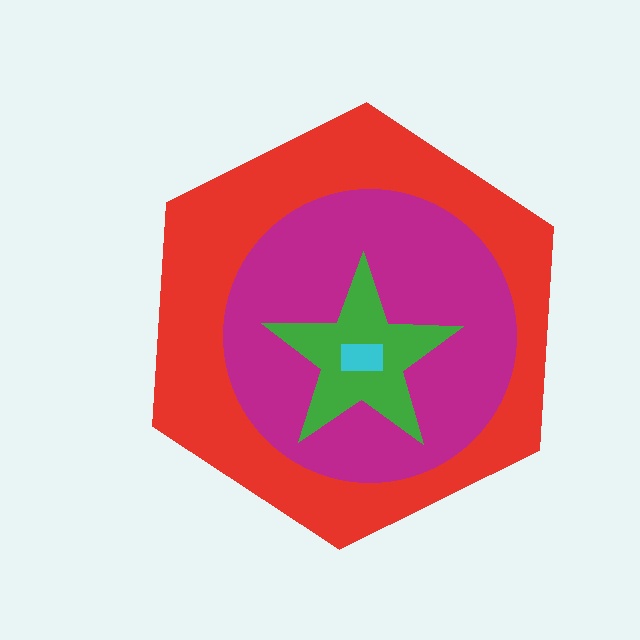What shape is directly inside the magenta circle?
The green star.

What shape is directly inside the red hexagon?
The magenta circle.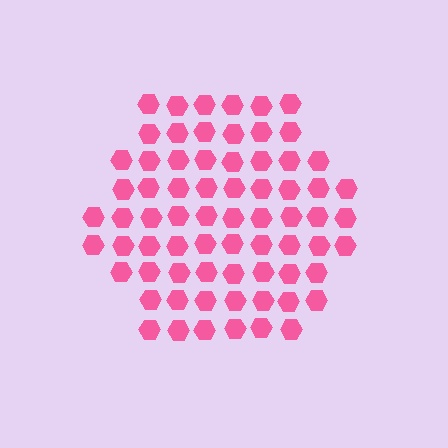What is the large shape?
The large shape is a hexagon.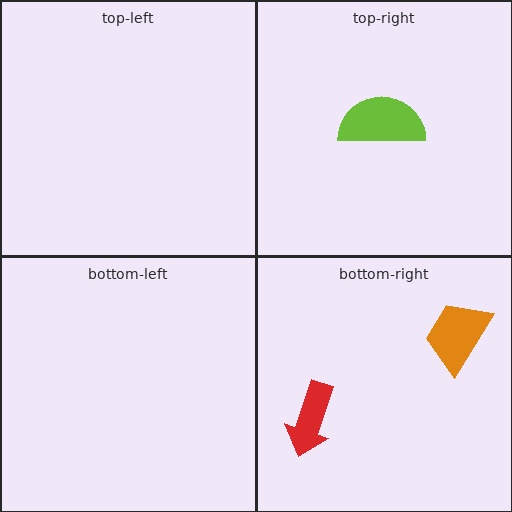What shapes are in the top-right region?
The lime semicircle.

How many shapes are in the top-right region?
1.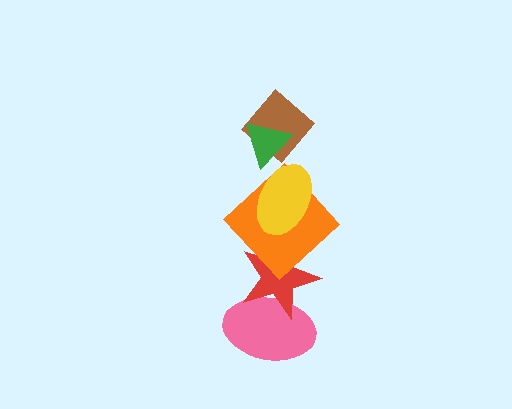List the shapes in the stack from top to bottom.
From top to bottom: the green triangle, the brown diamond, the yellow ellipse, the orange diamond, the red star, the pink ellipse.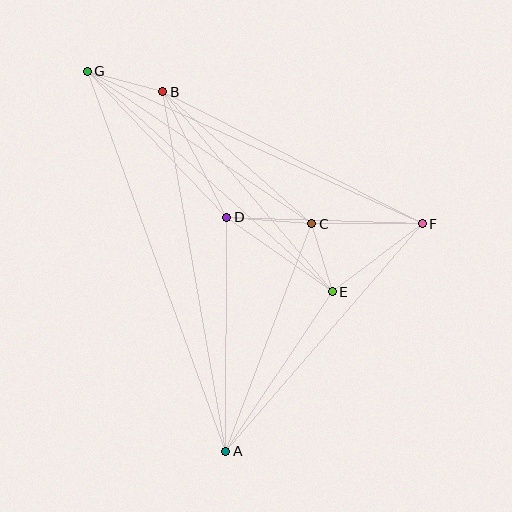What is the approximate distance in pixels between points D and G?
The distance between D and G is approximately 202 pixels.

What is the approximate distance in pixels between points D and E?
The distance between D and E is approximately 129 pixels.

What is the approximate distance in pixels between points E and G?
The distance between E and G is approximately 330 pixels.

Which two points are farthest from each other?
Points A and G are farthest from each other.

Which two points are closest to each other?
Points C and E are closest to each other.